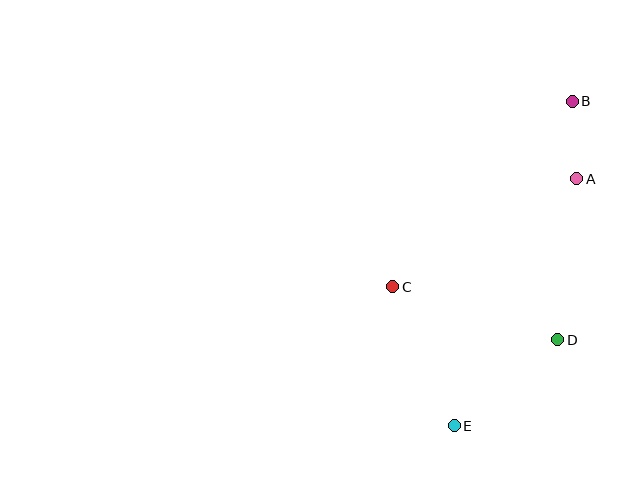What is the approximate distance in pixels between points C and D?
The distance between C and D is approximately 173 pixels.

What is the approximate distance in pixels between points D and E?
The distance between D and E is approximately 134 pixels.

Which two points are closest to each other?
Points A and B are closest to each other.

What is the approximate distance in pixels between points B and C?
The distance between B and C is approximately 258 pixels.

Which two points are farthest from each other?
Points B and E are farthest from each other.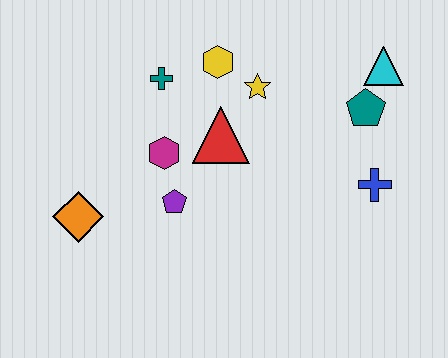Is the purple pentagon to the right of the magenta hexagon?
Yes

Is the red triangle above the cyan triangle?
No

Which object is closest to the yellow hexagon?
The yellow star is closest to the yellow hexagon.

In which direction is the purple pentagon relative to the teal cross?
The purple pentagon is below the teal cross.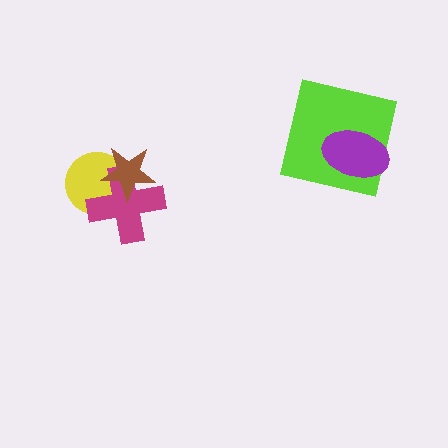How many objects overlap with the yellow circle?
2 objects overlap with the yellow circle.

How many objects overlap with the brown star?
2 objects overlap with the brown star.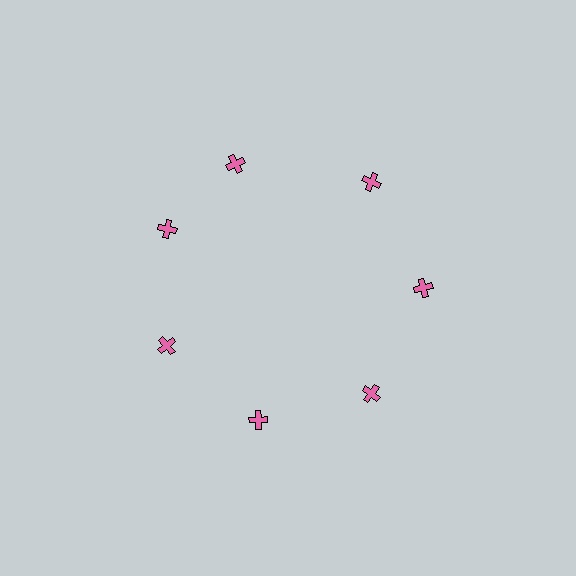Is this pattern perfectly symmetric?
No. The 7 pink crosses are arranged in a ring, but one element near the 12 o'clock position is rotated out of alignment along the ring, breaking the 7-fold rotational symmetry.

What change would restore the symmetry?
The symmetry would be restored by rotating it back into even spacing with its neighbors so that all 7 crosses sit at equal angles and equal distance from the center.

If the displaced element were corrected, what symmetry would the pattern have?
It would have 7-fold rotational symmetry — the pattern would map onto itself every 51 degrees.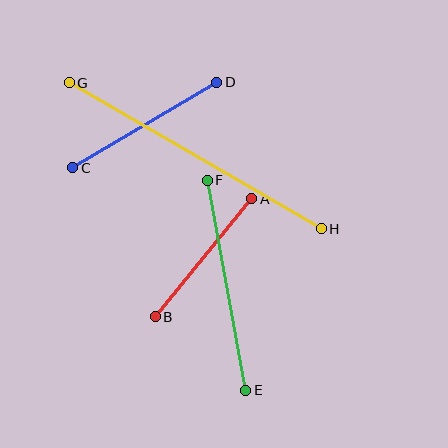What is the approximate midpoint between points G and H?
The midpoint is at approximately (195, 156) pixels.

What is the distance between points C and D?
The distance is approximately 167 pixels.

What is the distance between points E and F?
The distance is approximately 213 pixels.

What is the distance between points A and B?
The distance is approximately 152 pixels.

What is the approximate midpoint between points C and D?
The midpoint is at approximately (145, 125) pixels.